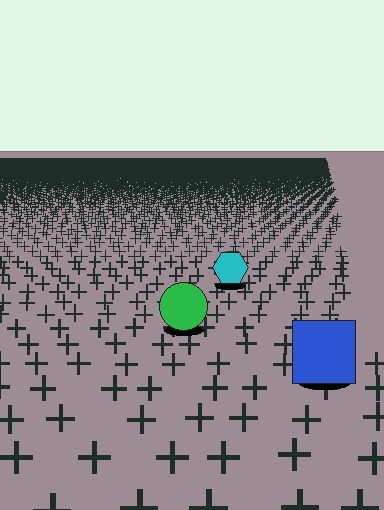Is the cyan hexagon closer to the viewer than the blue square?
No. The blue square is closer — you can tell from the texture gradient: the ground texture is coarser near it.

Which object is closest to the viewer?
The blue square is closest. The texture marks near it are larger and more spread out.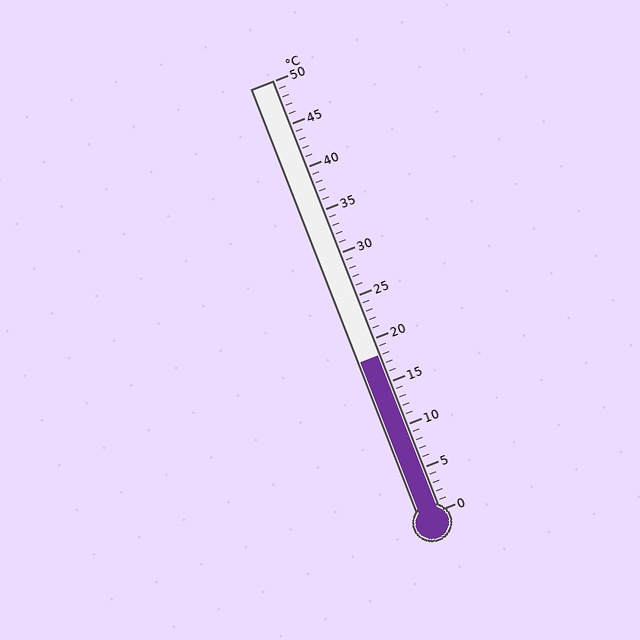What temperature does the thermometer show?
The thermometer shows approximately 18°C.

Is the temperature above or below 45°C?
The temperature is below 45°C.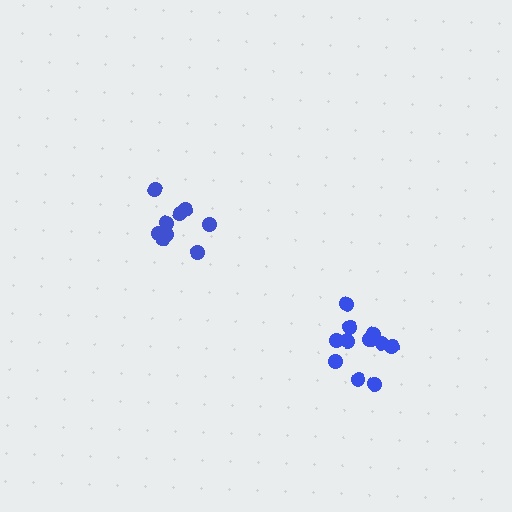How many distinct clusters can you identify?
There are 2 distinct clusters.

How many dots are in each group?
Group 1: 11 dots, Group 2: 9 dots (20 total).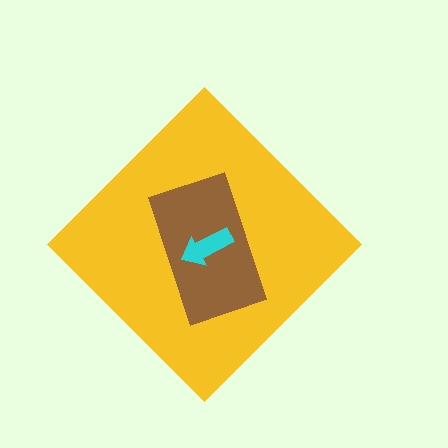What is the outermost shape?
The yellow diamond.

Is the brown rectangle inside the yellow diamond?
Yes.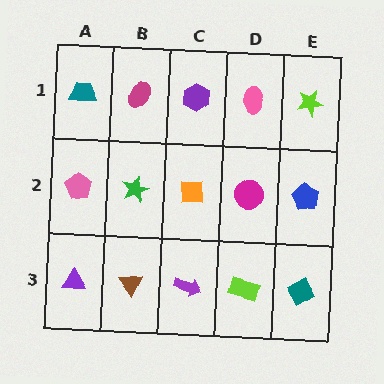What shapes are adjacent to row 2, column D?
A pink ellipse (row 1, column D), a lime rectangle (row 3, column D), an orange square (row 2, column C), a blue pentagon (row 2, column E).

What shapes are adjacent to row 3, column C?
An orange square (row 2, column C), a brown triangle (row 3, column B), a lime rectangle (row 3, column D).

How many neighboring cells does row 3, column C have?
3.